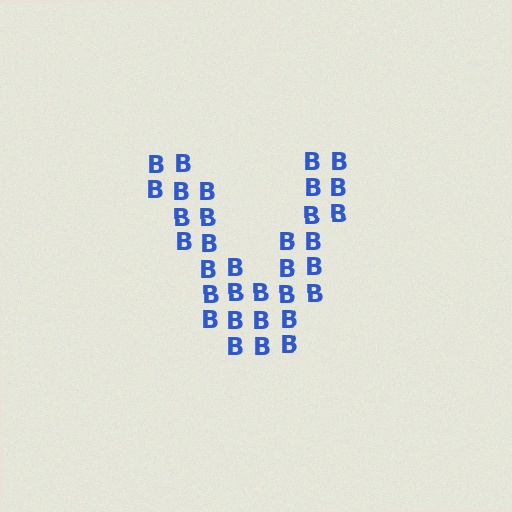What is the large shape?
The large shape is the letter V.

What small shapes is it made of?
It is made of small letter B's.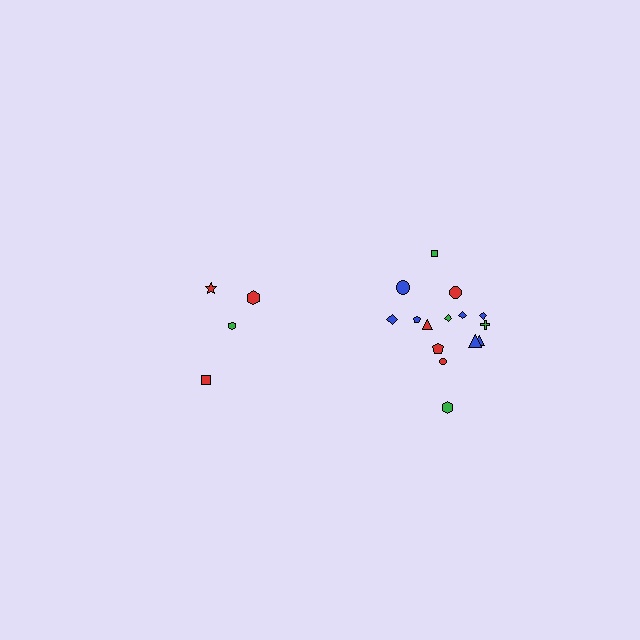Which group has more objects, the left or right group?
The right group.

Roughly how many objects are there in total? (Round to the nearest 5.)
Roughly 20 objects in total.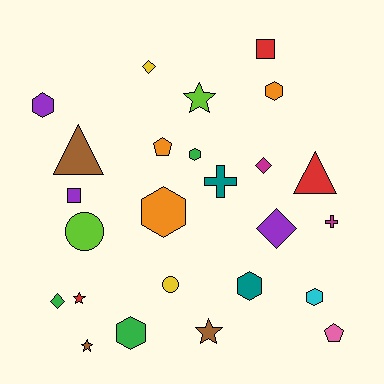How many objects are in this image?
There are 25 objects.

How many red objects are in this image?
There are 3 red objects.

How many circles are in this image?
There are 2 circles.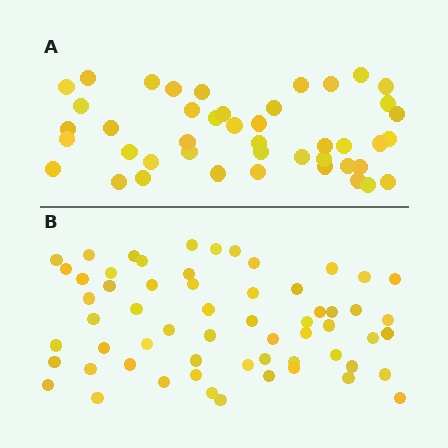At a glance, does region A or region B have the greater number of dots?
Region B (the bottom region) has more dots.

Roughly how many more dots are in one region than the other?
Region B has approximately 15 more dots than region A.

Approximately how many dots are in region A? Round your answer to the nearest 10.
About 40 dots. (The exact count is 44, which rounds to 40.)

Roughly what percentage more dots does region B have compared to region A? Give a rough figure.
About 35% more.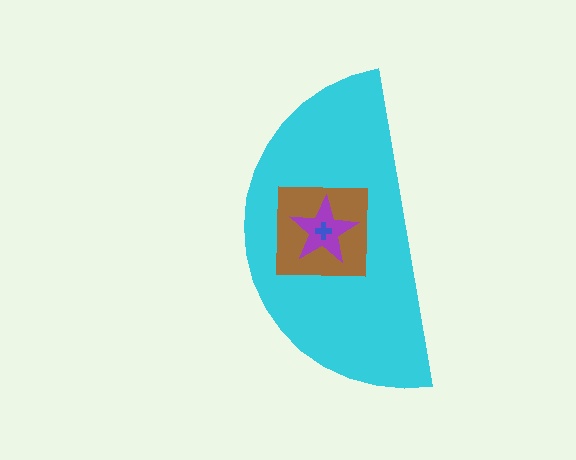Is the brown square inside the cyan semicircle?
Yes.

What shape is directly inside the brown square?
The purple star.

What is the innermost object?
The blue cross.